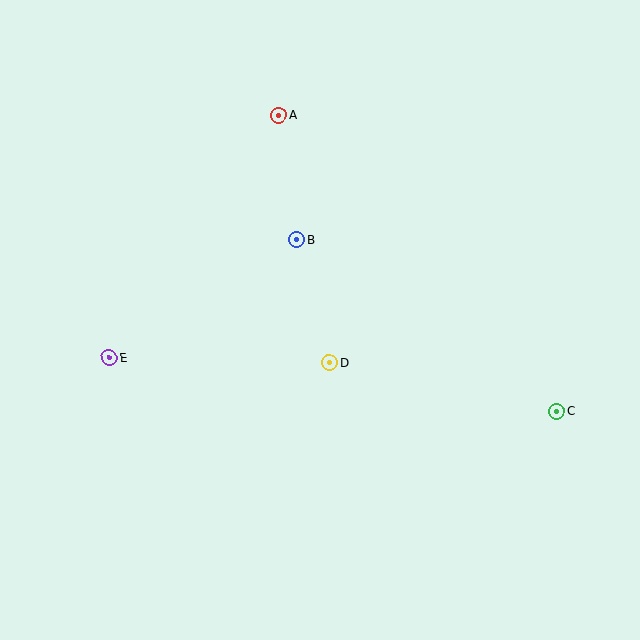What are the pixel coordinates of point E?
Point E is at (109, 358).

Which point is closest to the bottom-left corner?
Point E is closest to the bottom-left corner.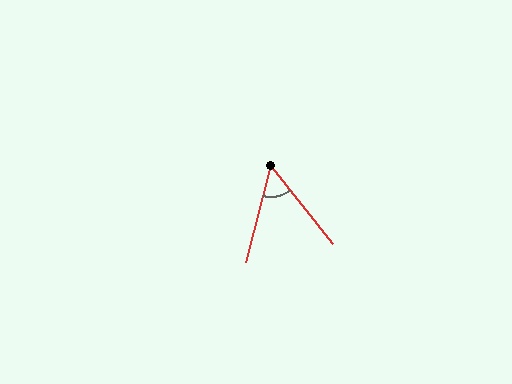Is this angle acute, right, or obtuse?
It is acute.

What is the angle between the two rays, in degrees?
Approximately 53 degrees.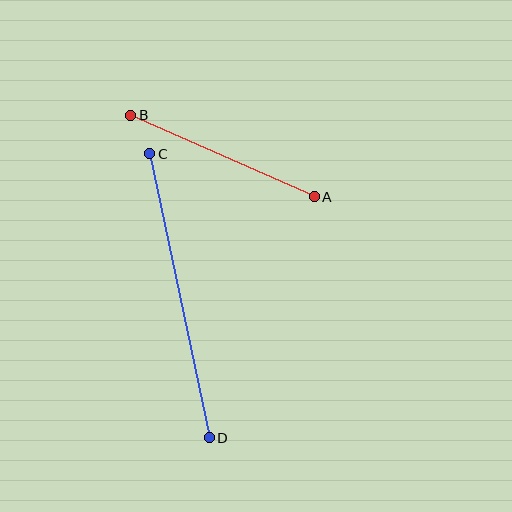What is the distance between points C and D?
The distance is approximately 290 pixels.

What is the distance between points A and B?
The distance is approximately 201 pixels.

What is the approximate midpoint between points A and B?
The midpoint is at approximately (223, 156) pixels.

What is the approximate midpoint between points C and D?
The midpoint is at approximately (179, 296) pixels.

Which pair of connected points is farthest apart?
Points C and D are farthest apart.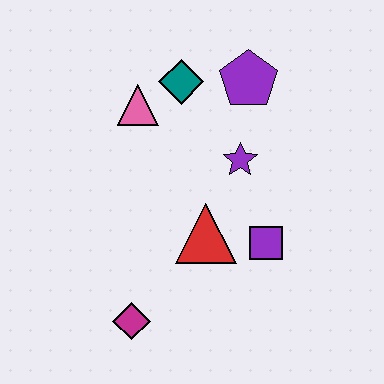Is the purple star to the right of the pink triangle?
Yes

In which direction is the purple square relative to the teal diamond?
The purple square is below the teal diamond.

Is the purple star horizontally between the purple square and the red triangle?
Yes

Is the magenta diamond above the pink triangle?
No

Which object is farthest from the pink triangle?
The magenta diamond is farthest from the pink triangle.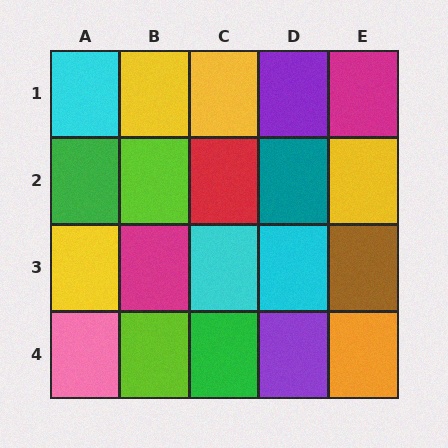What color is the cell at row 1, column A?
Cyan.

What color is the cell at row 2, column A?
Green.